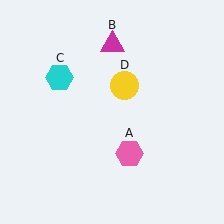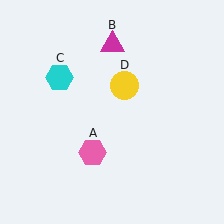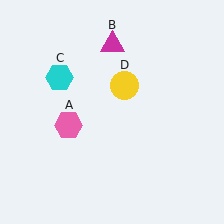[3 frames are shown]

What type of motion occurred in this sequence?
The pink hexagon (object A) rotated clockwise around the center of the scene.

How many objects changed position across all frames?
1 object changed position: pink hexagon (object A).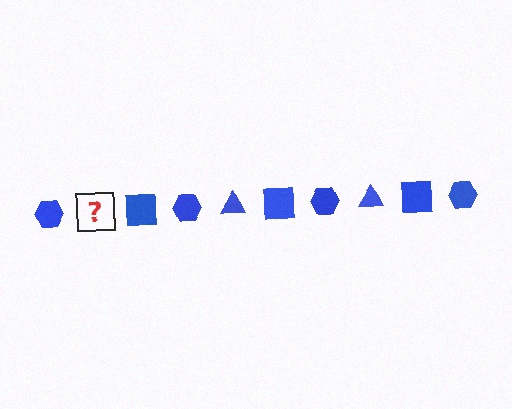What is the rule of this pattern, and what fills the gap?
The rule is that the pattern cycles through hexagon, triangle, square shapes in blue. The gap should be filled with a blue triangle.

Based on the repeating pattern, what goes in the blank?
The blank should be a blue triangle.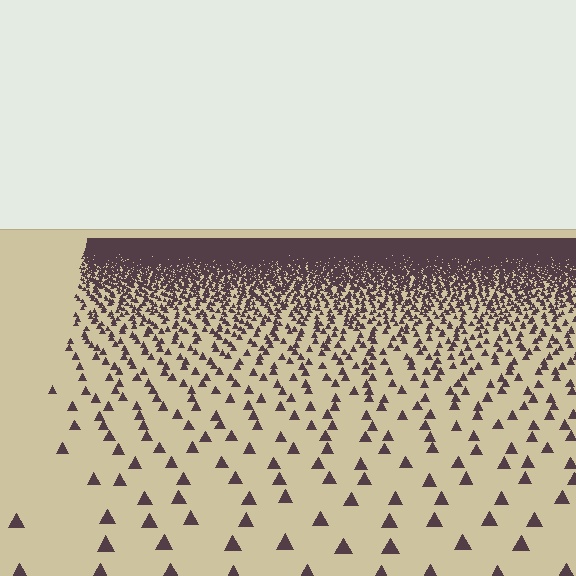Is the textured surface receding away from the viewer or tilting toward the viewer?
The surface is receding away from the viewer. Texture elements get smaller and denser toward the top.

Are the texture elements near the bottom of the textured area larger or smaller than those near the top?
Larger. Near the bottom, elements are closer to the viewer and appear at a bigger on-screen size.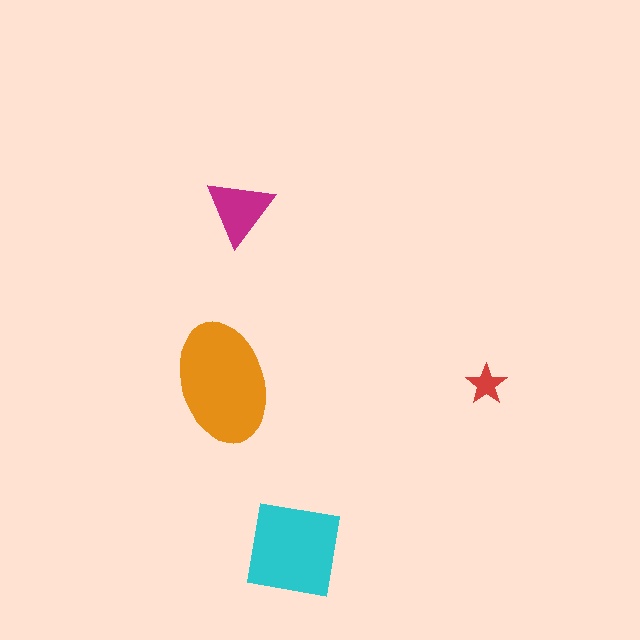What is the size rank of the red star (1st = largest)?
4th.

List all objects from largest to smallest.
The orange ellipse, the cyan square, the magenta triangle, the red star.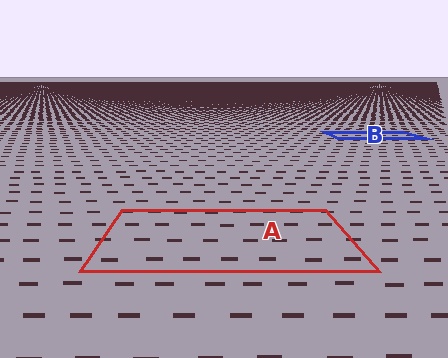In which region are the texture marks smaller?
The texture marks are smaller in region B, because it is farther away.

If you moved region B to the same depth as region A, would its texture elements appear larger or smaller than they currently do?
They would appear larger. At a closer depth, the same texture elements are projected at a bigger on-screen size.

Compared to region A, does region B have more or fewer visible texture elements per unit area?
Region B has more texture elements per unit area — they are packed more densely because it is farther away.